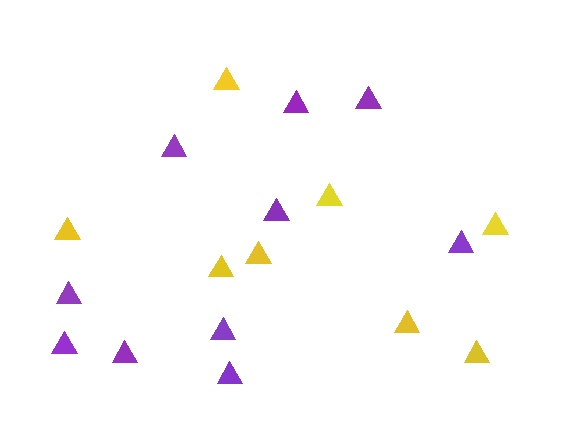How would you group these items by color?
There are 2 groups: one group of yellow triangles (8) and one group of purple triangles (10).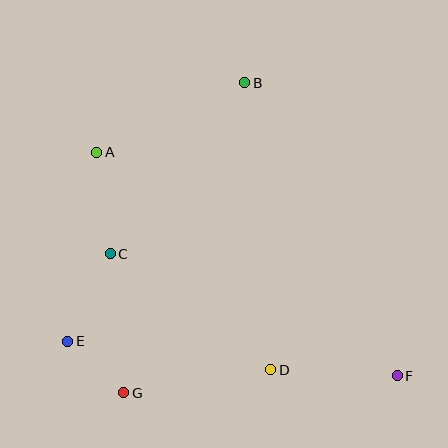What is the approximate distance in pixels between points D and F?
The distance between D and F is approximately 127 pixels.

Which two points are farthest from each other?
Points A and F are farthest from each other.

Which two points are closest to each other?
Points E and G are closest to each other.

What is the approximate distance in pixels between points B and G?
The distance between B and G is approximately 333 pixels.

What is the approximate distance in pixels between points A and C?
The distance between A and C is approximately 102 pixels.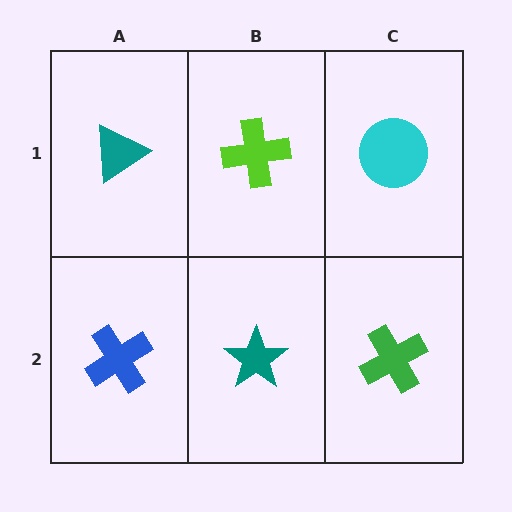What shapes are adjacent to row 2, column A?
A teal triangle (row 1, column A), a teal star (row 2, column B).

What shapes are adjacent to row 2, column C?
A cyan circle (row 1, column C), a teal star (row 2, column B).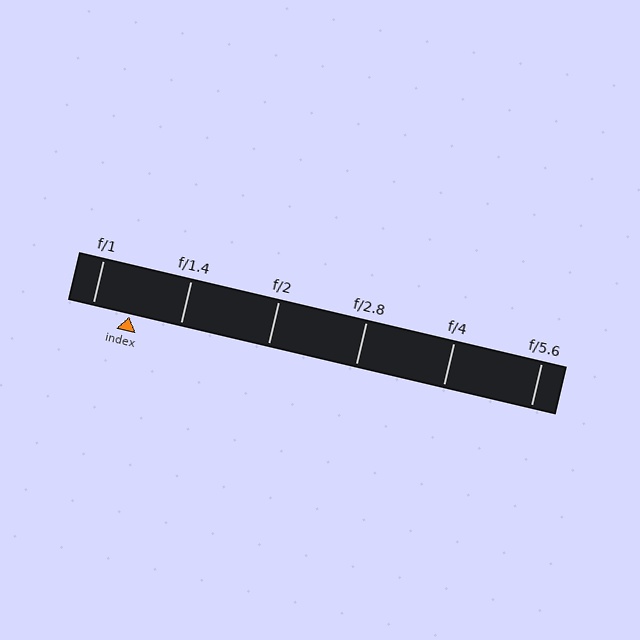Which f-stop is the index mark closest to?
The index mark is closest to f/1.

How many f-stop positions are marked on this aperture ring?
There are 6 f-stop positions marked.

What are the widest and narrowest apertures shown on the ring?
The widest aperture shown is f/1 and the narrowest is f/5.6.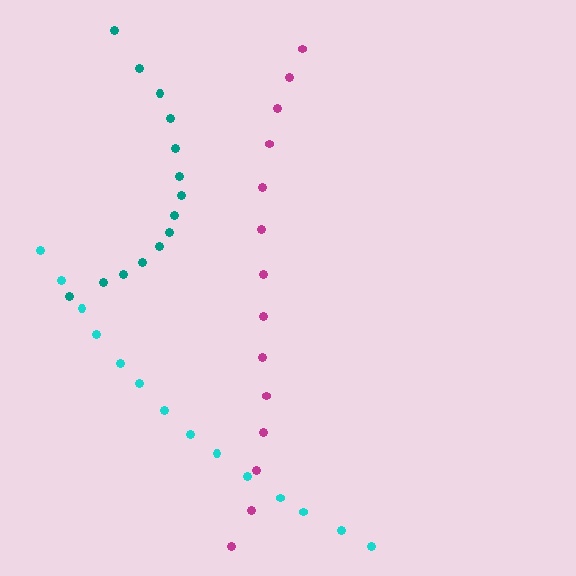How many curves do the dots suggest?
There are 3 distinct paths.